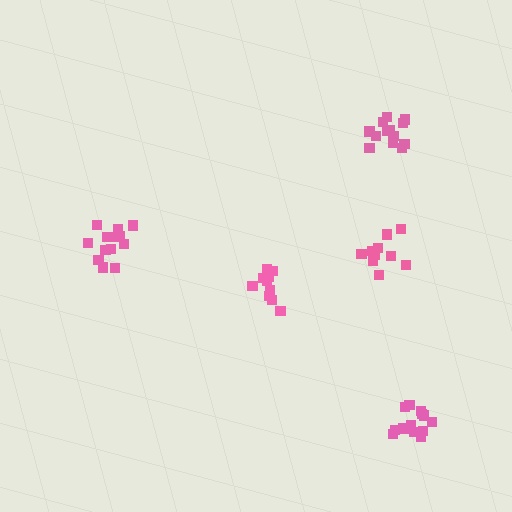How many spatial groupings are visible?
There are 5 spatial groupings.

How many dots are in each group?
Group 1: 13 dots, Group 2: 10 dots, Group 3: 13 dots, Group 4: 13 dots, Group 5: 13 dots (62 total).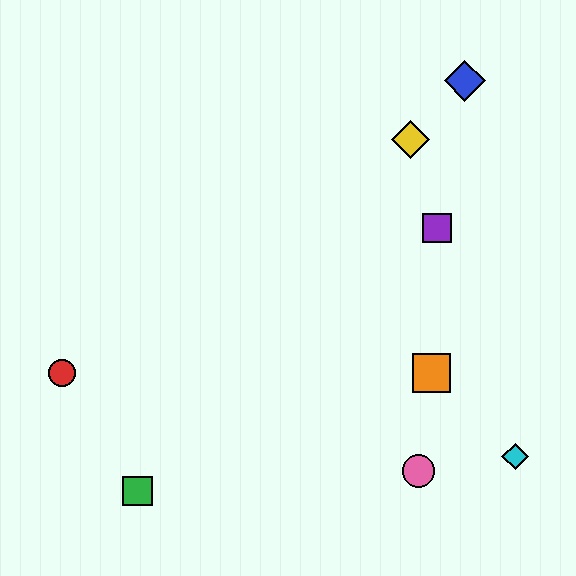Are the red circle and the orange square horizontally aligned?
Yes, both are at y≈373.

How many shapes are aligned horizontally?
2 shapes (the red circle, the orange square) are aligned horizontally.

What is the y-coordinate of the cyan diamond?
The cyan diamond is at y≈457.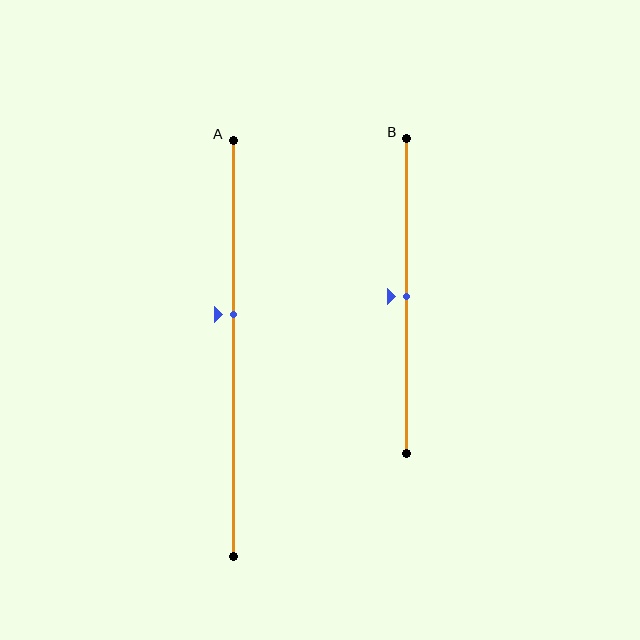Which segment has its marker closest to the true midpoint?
Segment B has its marker closest to the true midpoint.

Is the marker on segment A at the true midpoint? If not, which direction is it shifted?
No, the marker on segment A is shifted upward by about 8% of the segment length.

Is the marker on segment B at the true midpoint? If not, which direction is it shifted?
Yes, the marker on segment B is at the true midpoint.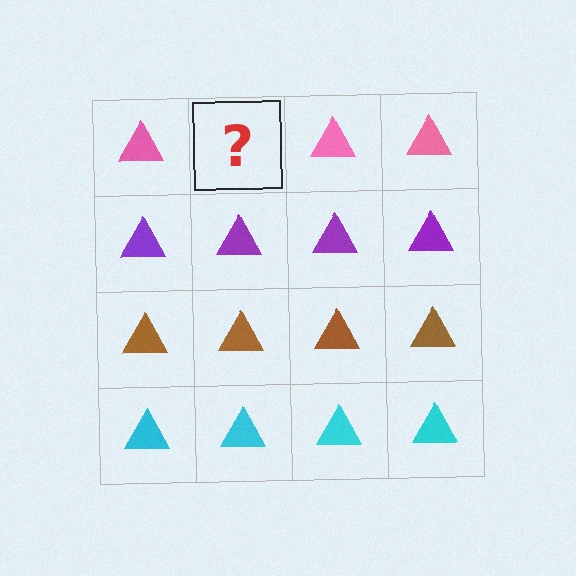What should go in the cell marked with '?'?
The missing cell should contain a pink triangle.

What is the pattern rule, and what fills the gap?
The rule is that each row has a consistent color. The gap should be filled with a pink triangle.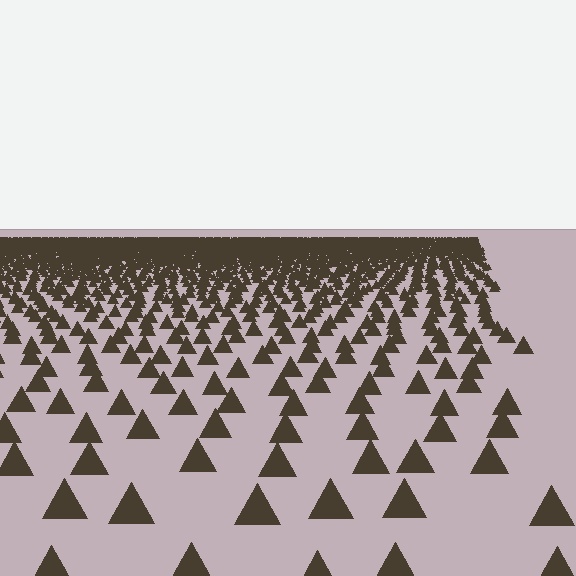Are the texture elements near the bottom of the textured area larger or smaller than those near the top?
Larger. Near the bottom, elements are closer to the viewer and appear at a bigger on-screen size.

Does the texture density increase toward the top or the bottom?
Density increases toward the top.